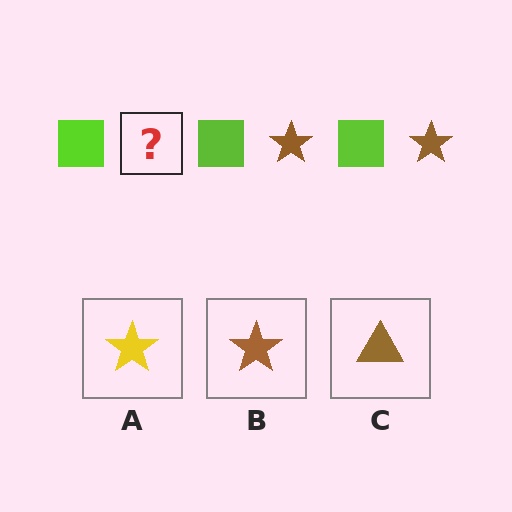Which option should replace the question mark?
Option B.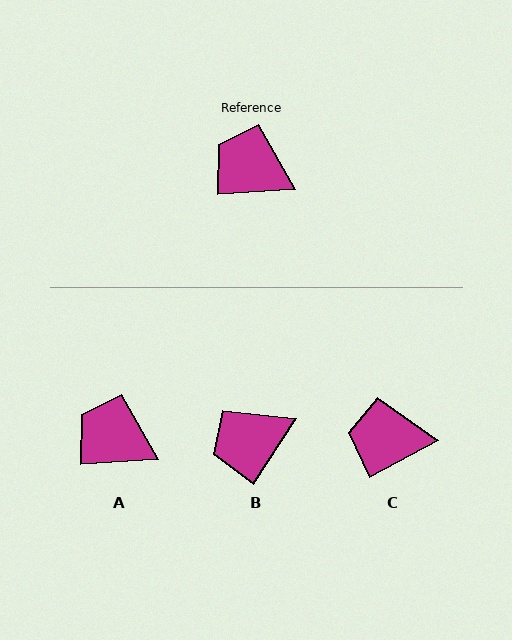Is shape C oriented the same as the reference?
No, it is off by about 25 degrees.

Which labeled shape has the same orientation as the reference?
A.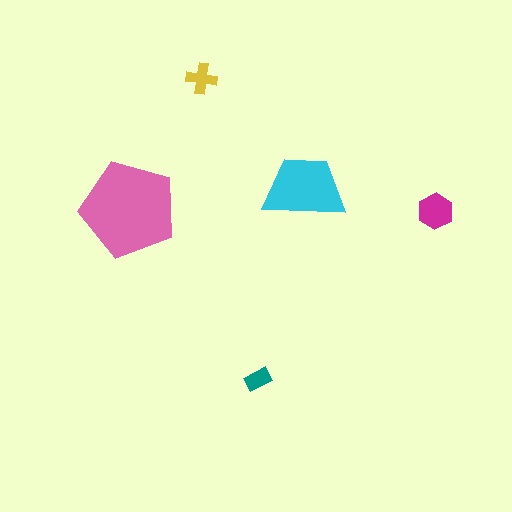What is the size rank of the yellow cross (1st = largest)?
4th.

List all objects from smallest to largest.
The teal rectangle, the yellow cross, the magenta hexagon, the cyan trapezoid, the pink pentagon.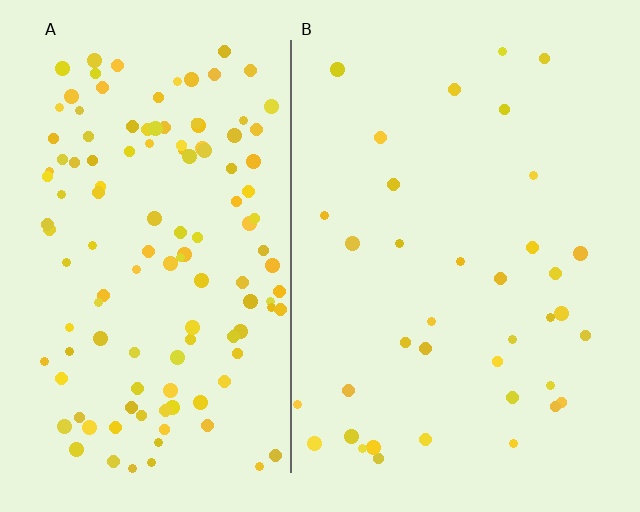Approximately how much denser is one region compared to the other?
Approximately 3.4× — region A over region B.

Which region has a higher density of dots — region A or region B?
A (the left).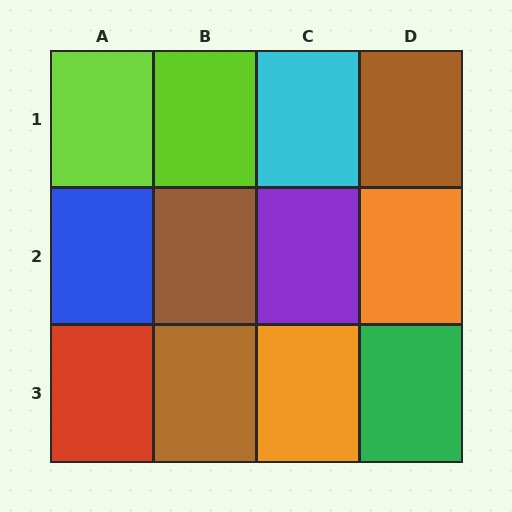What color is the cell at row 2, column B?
Brown.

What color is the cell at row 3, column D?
Green.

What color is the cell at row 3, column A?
Red.